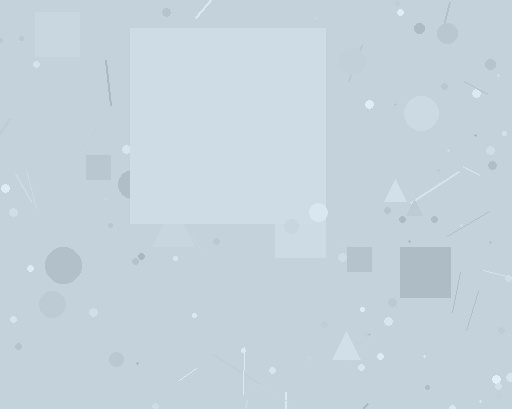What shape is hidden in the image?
A square is hidden in the image.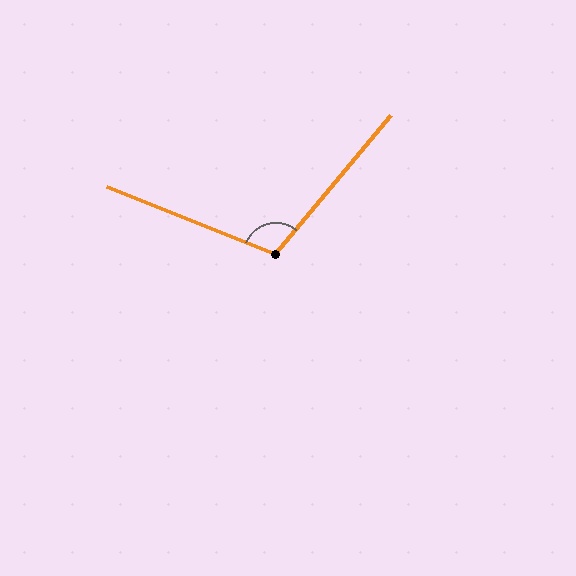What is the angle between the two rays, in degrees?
Approximately 108 degrees.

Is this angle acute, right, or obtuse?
It is obtuse.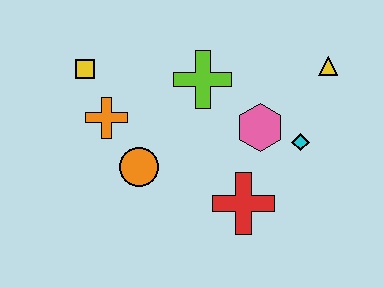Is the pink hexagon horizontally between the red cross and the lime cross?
No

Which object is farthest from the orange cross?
The yellow triangle is farthest from the orange cross.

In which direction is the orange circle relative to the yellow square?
The orange circle is below the yellow square.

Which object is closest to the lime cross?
The pink hexagon is closest to the lime cross.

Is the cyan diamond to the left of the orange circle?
No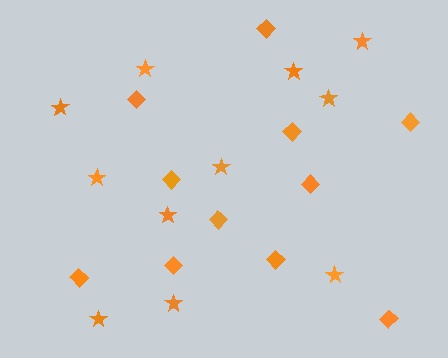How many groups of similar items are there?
There are 2 groups: one group of diamonds (11) and one group of stars (11).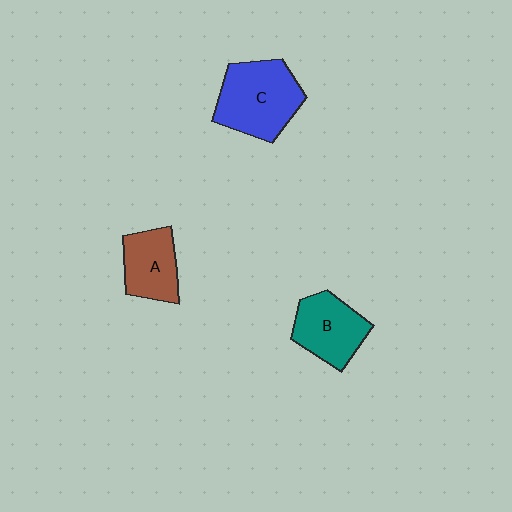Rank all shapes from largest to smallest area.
From largest to smallest: C (blue), B (teal), A (brown).